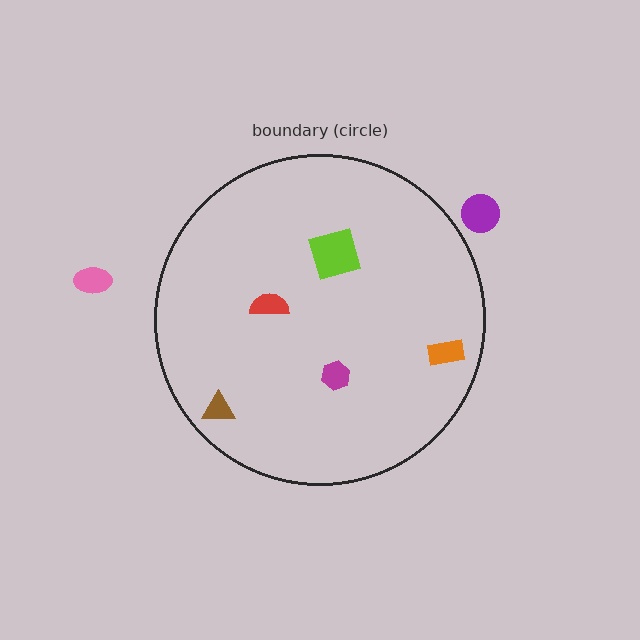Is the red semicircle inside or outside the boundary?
Inside.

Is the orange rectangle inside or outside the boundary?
Inside.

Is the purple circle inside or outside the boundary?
Outside.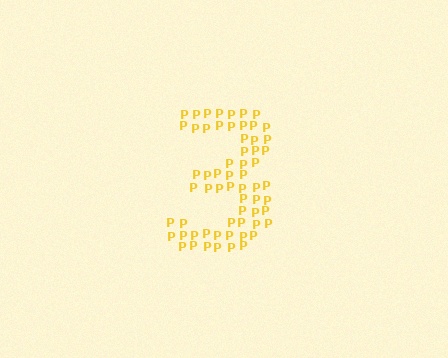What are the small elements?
The small elements are letter P's.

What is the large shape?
The large shape is the digit 3.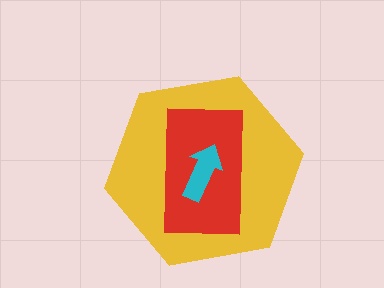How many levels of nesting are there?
3.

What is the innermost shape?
The cyan arrow.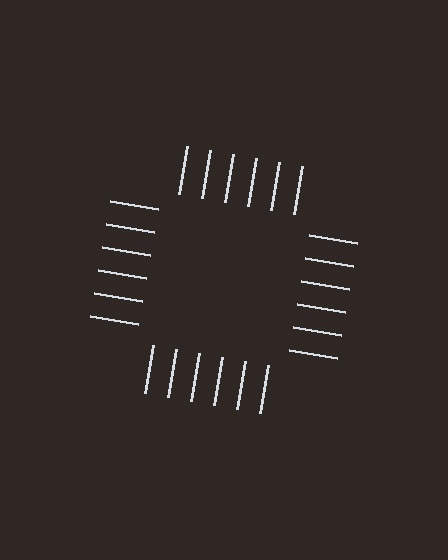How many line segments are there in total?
24 — 6 along each of the 4 edges.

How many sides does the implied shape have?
4 sides — the line-ends trace a square.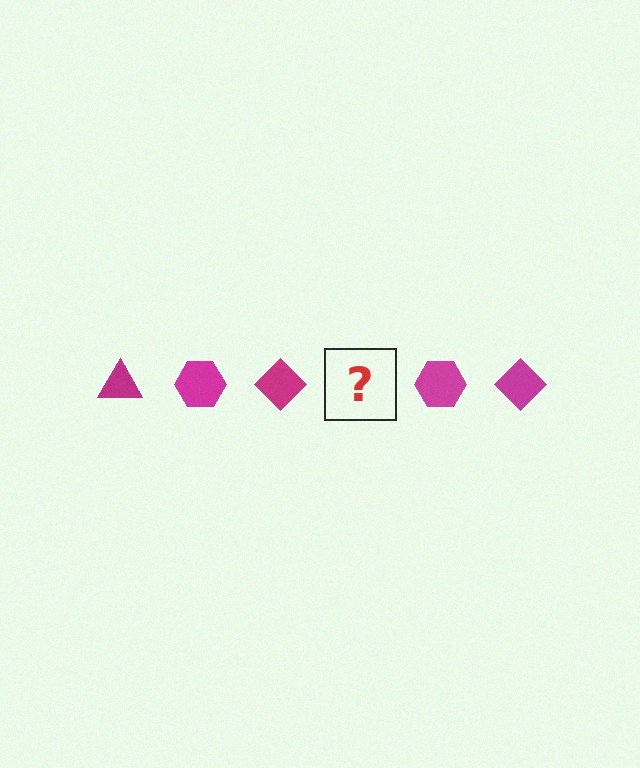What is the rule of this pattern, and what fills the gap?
The rule is that the pattern cycles through triangle, hexagon, diamond shapes in magenta. The gap should be filled with a magenta triangle.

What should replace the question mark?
The question mark should be replaced with a magenta triangle.